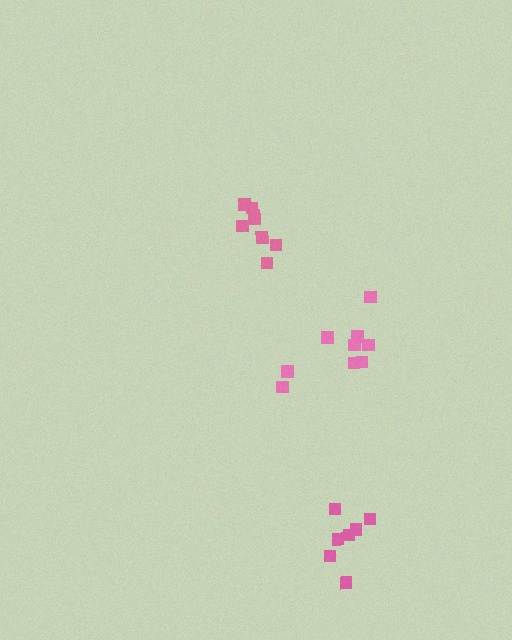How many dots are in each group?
Group 1: 9 dots, Group 2: 8 dots, Group 3: 7 dots (24 total).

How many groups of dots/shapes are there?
There are 3 groups.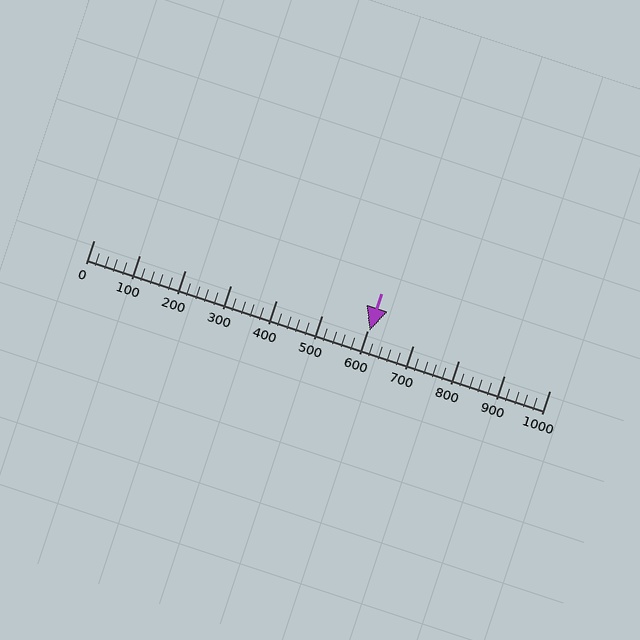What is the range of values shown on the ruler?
The ruler shows values from 0 to 1000.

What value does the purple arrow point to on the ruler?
The purple arrow points to approximately 605.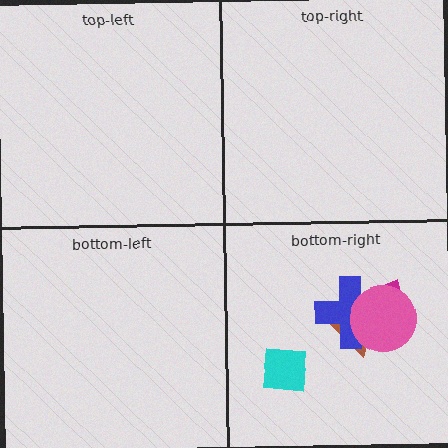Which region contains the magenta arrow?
The bottom-right region.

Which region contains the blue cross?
The bottom-right region.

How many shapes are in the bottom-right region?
5.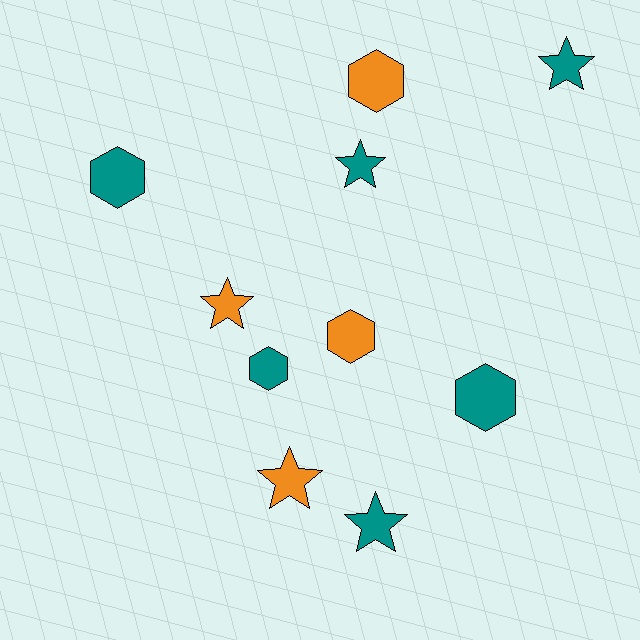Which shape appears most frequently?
Star, with 5 objects.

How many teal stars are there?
There are 3 teal stars.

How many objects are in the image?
There are 10 objects.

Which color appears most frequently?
Teal, with 6 objects.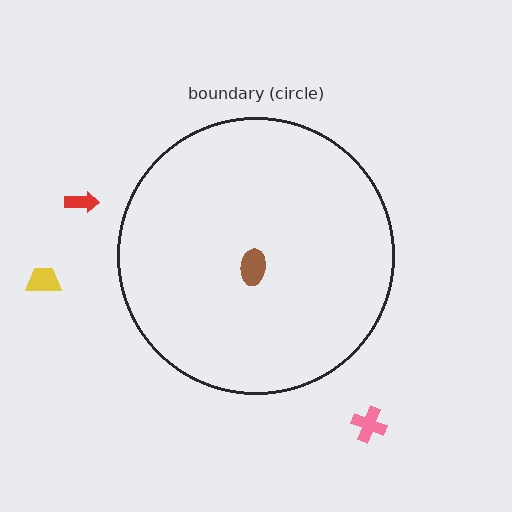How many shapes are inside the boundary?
1 inside, 3 outside.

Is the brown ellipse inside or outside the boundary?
Inside.